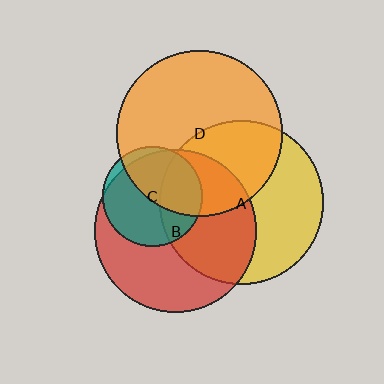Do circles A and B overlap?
Yes.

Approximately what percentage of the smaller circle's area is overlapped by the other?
Approximately 45%.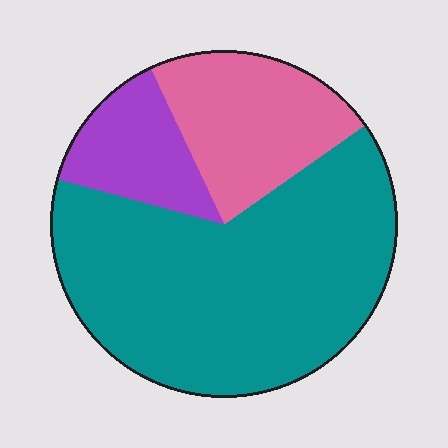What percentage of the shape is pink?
Pink covers roughly 20% of the shape.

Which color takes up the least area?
Purple, at roughly 15%.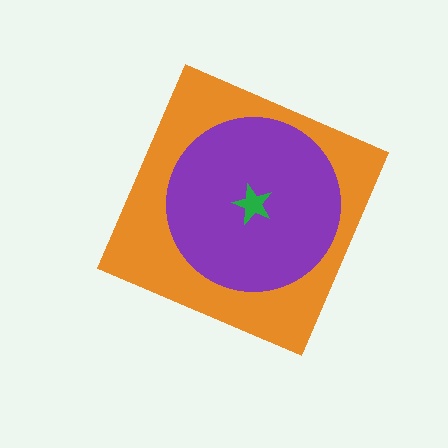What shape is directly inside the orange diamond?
The purple circle.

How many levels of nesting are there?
3.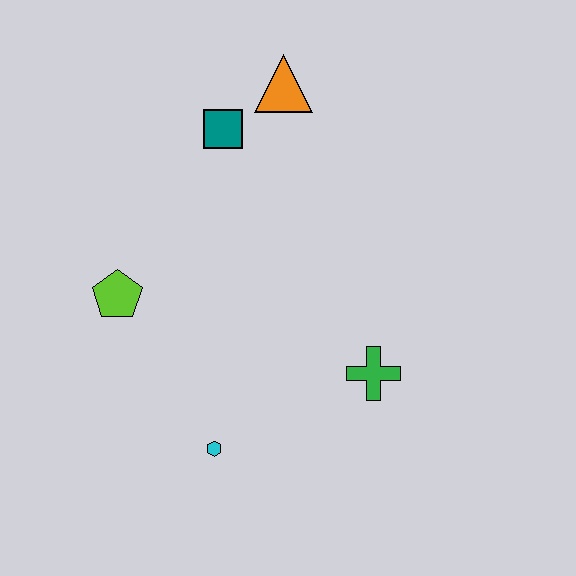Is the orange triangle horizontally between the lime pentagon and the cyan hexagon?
No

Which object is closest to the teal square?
The orange triangle is closest to the teal square.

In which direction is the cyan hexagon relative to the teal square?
The cyan hexagon is below the teal square.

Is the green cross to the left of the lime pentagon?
No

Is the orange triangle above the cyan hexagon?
Yes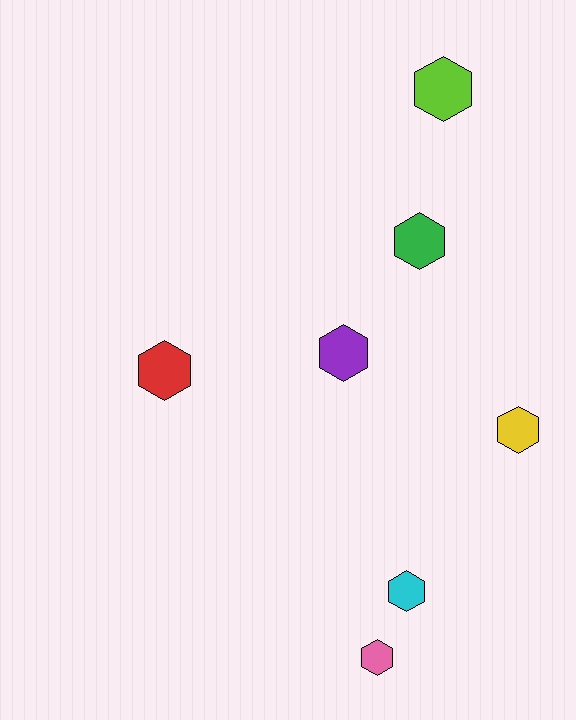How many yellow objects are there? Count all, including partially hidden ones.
There is 1 yellow object.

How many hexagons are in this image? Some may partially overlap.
There are 7 hexagons.